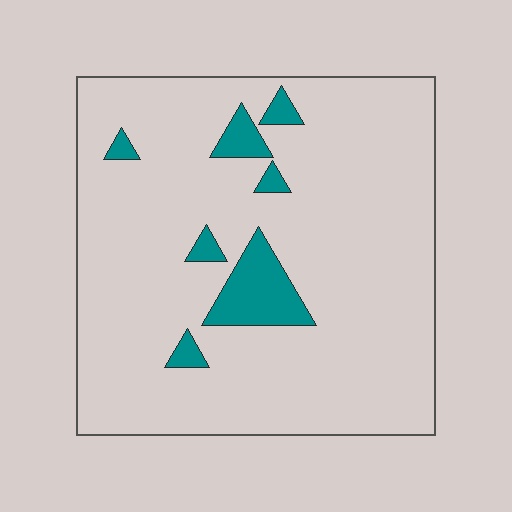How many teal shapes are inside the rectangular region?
7.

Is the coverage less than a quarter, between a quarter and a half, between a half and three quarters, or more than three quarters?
Less than a quarter.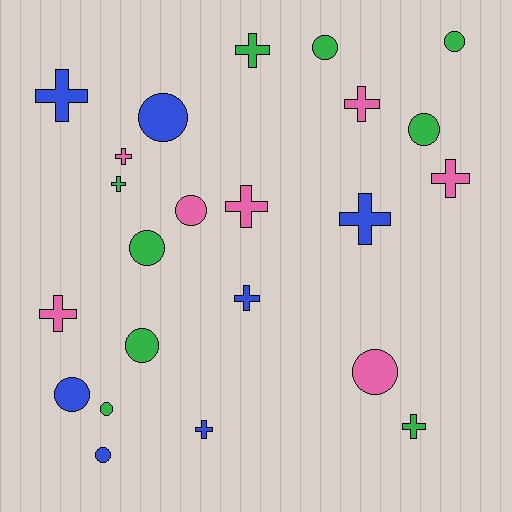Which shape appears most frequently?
Cross, with 12 objects.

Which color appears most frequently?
Green, with 9 objects.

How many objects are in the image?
There are 23 objects.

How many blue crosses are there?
There are 4 blue crosses.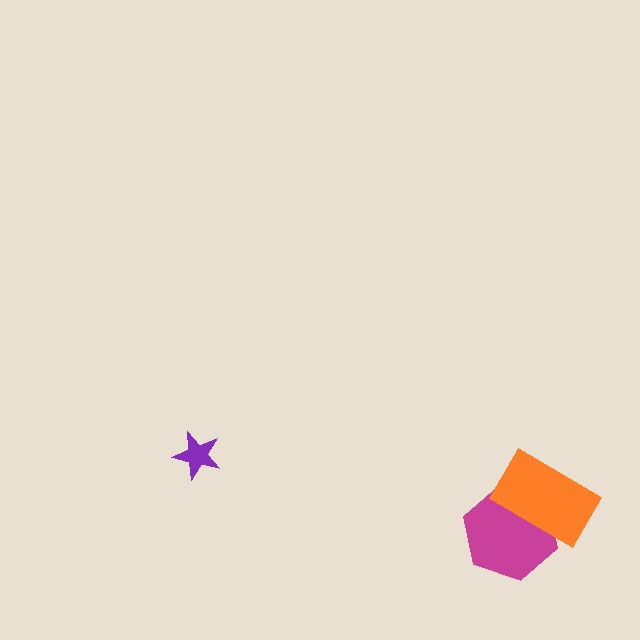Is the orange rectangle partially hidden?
No, no other shape covers it.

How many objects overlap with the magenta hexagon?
1 object overlaps with the magenta hexagon.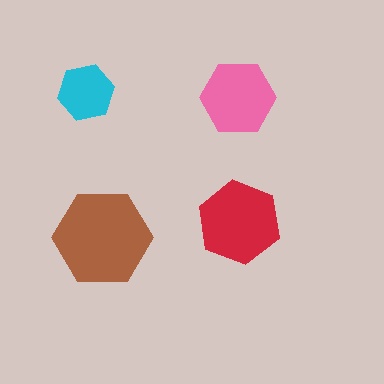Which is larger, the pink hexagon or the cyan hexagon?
The pink one.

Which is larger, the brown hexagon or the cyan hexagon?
The brown one.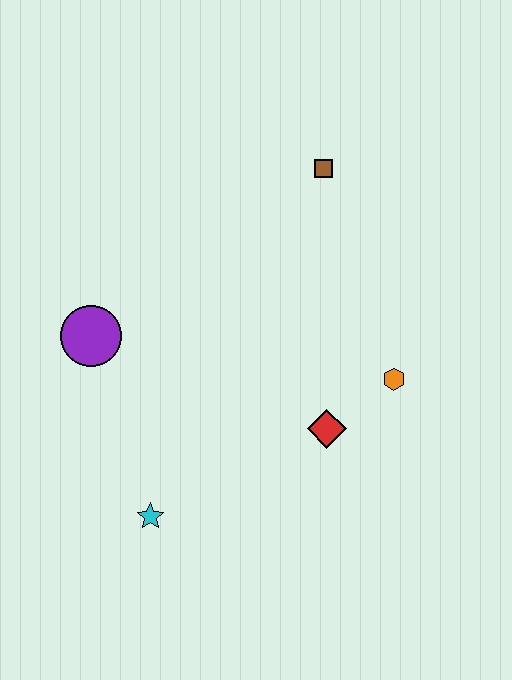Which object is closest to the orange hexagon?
The red diamond is closest to the orange hexagon.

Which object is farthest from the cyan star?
The brown square is farthest from the cyan star.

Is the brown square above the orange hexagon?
Yes